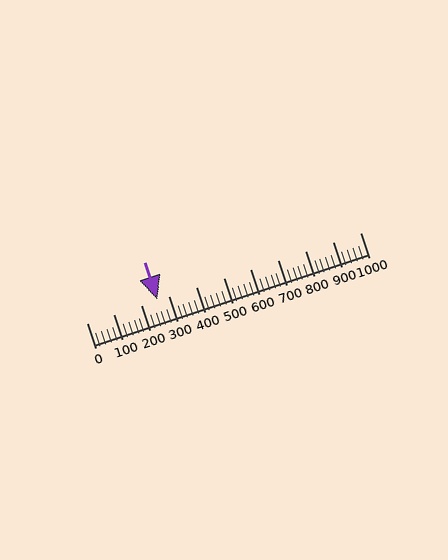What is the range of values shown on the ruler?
The ruler shows values from 0 to 1000.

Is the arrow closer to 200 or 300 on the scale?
The arrow is closer to 300.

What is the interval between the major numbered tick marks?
The major tick marks are spaced 100 units apart.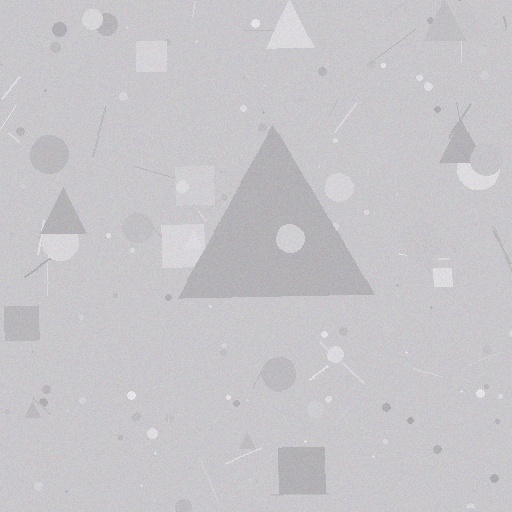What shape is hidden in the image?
A triangle is hidden in the image.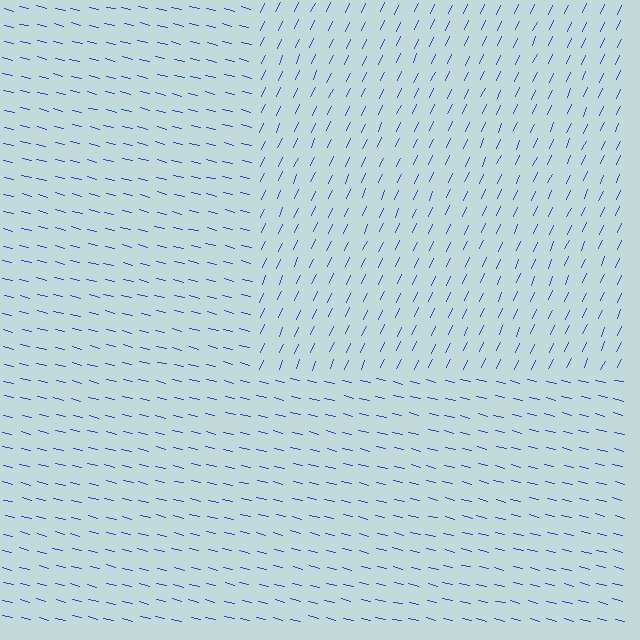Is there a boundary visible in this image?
Yes, there is a texture boundary formed by a change in line orientation.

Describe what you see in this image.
The image is filled with small blue line segments. A rectangle region in the image has lines oriented differently from the surrounding lines, creating a visible texture boundary.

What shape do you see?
I see a rectangle.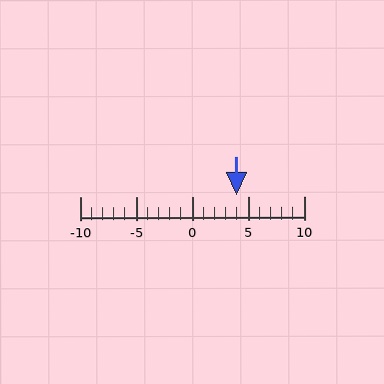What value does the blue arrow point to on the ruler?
The blue arrow points to approximately 4.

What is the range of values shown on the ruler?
The ruler shows values from -10 to 10.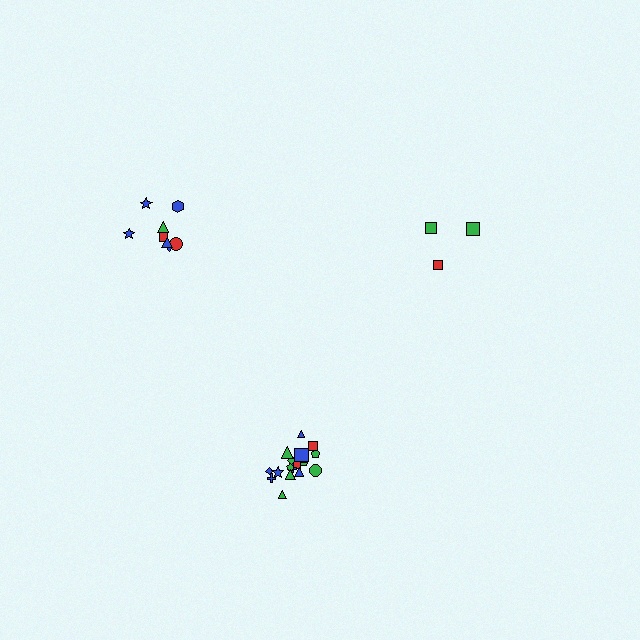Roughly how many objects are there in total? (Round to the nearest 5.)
Roughly 30 objects in total.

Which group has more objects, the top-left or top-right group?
The top-left group.